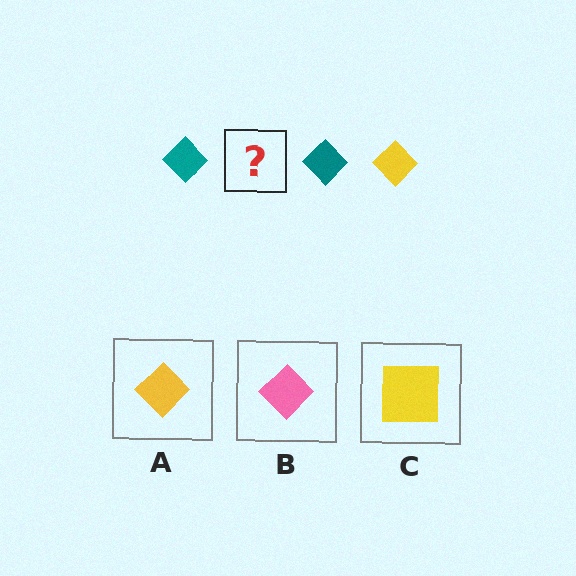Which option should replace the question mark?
Option A.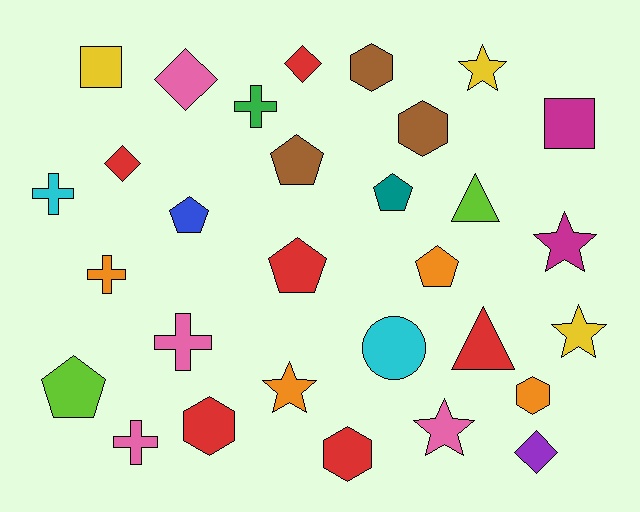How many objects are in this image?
There are 30 objects.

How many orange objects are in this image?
There are 4 orange objects.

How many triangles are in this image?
There are 2 triangles.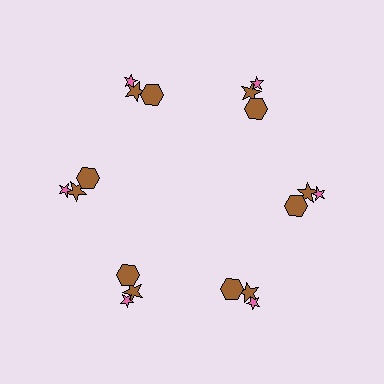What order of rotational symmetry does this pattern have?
This pattern has 6-fold rotational symmetry.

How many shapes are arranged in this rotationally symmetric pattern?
There are 18 shapes, arranged in 6 groups of 3.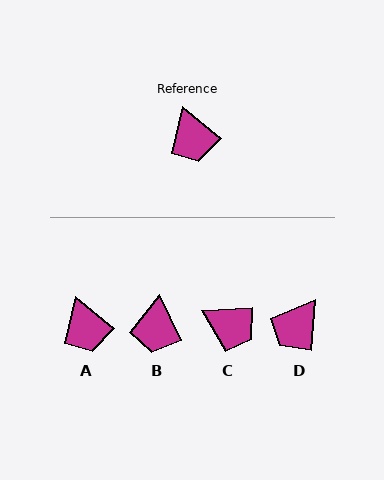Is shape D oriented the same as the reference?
No, it is off by about 54 degrees.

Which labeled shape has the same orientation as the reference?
A.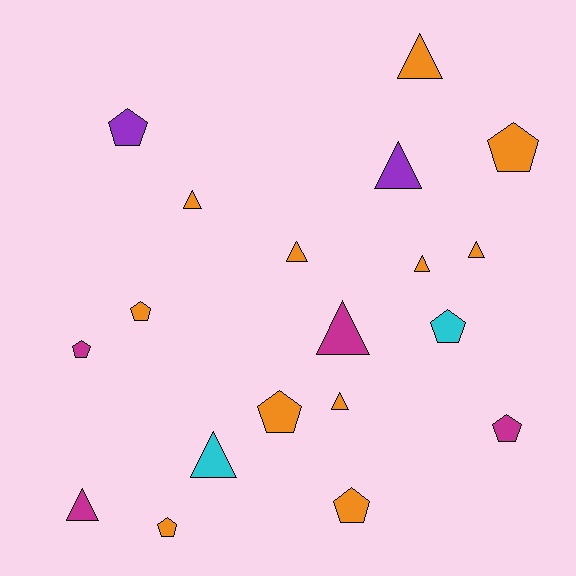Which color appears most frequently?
Orange, with 11 objects.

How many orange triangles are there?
There are 6 orange triangles.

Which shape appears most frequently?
Triangle, with 10 objects.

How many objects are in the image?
There are 19 objects.